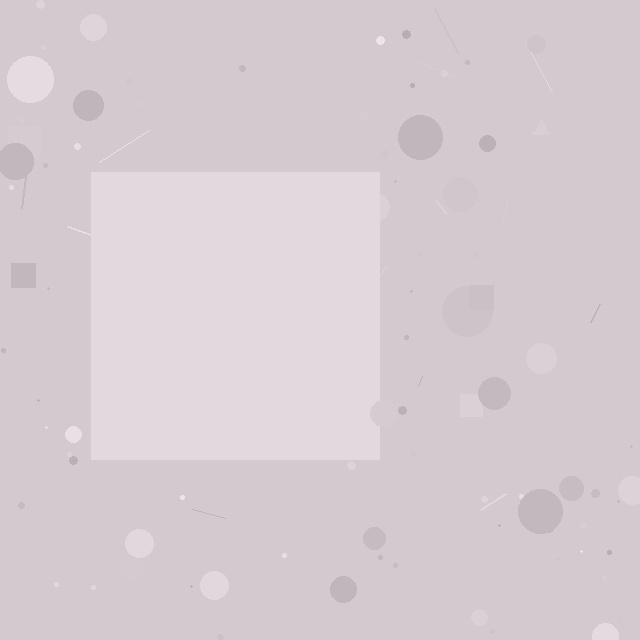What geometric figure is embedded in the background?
A square is embedded in the background.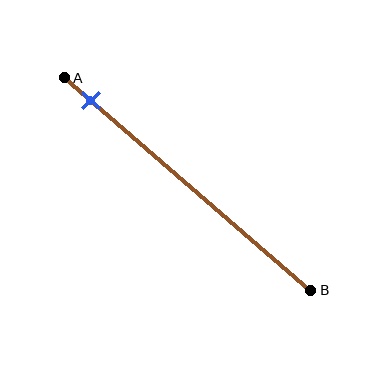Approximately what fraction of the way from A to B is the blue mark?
The blue mark is approximately 10% of the way from A to B.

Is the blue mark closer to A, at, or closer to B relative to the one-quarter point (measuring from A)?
The blue mark is closer to point A than the one-quarter point of segment AB.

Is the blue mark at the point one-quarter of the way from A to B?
No, the mark is at about 10% from A, not at the 25% one-quarter point.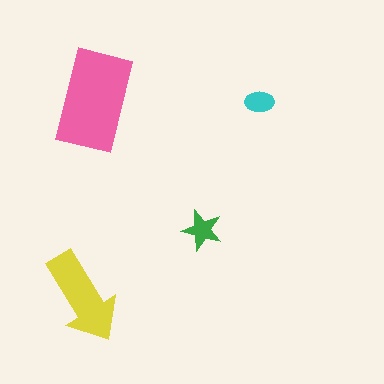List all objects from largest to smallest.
The pink rectangle, the yellow arrow, the green star, the cyan ellipse.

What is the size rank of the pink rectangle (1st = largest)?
1st.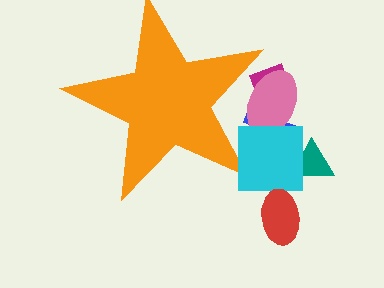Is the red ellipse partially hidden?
No, the red ellipse is fully visible.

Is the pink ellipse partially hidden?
Yes, the pink ellipse is partially hidden behind the orange star.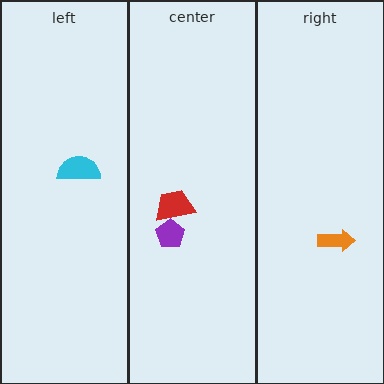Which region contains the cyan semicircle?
The left region.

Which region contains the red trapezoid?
The center region.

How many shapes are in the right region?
1.